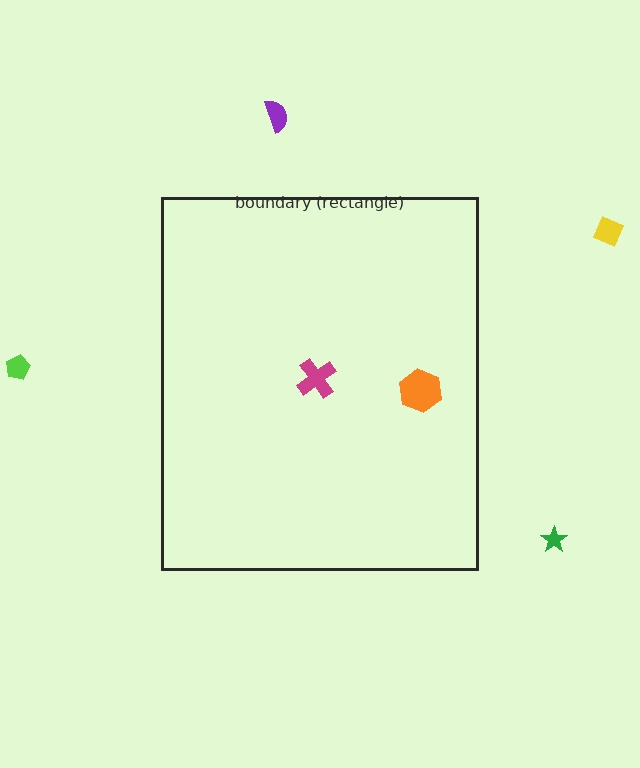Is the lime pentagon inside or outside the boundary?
Outside.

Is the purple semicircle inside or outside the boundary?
Outside.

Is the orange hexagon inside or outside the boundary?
Inside.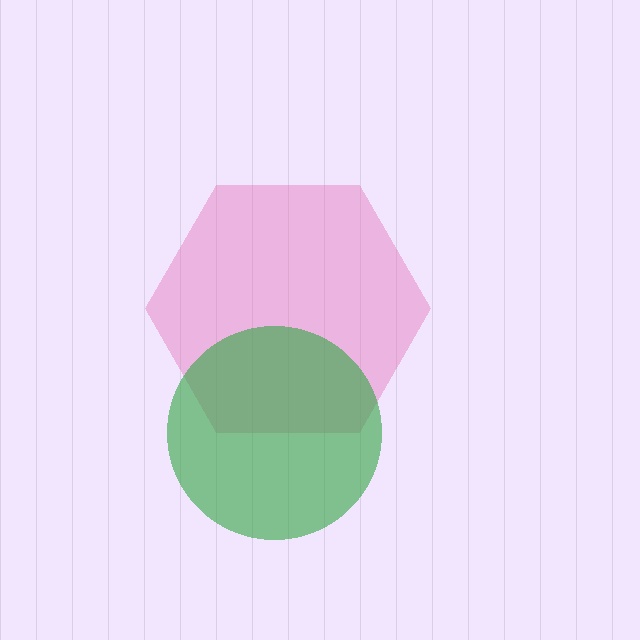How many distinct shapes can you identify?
There are 2 distinct shapes: a pink hexagon, a green circle.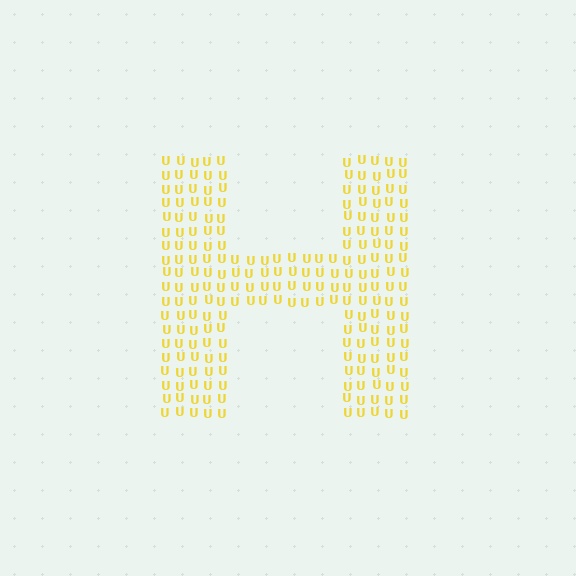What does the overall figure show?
The overall figure shows the letter H.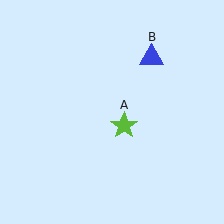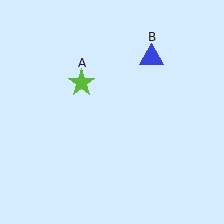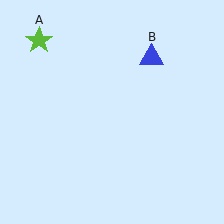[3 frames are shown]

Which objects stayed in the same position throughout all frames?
Blue triangle (object B) remained stationary.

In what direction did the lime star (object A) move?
The lime star (object A) moved up and to the left.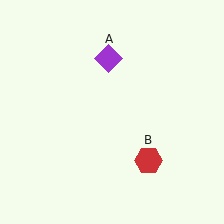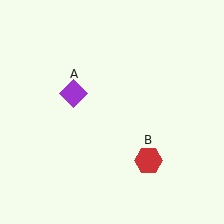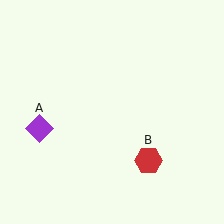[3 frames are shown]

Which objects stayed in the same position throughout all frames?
Red hexagon (object B) remained stationary.